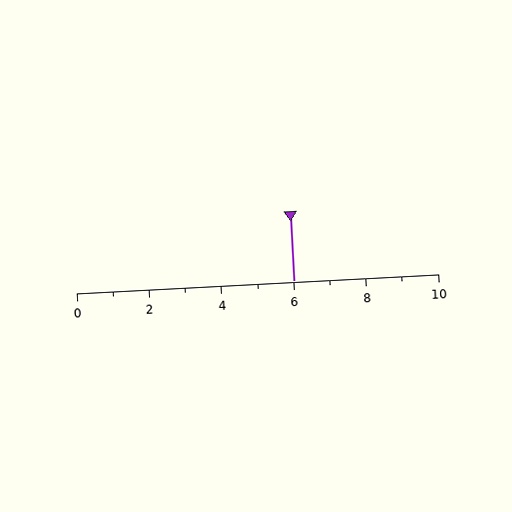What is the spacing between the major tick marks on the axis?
The major ticks are spaced 2 apart.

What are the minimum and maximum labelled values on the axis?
The axis runs from 0 to 10.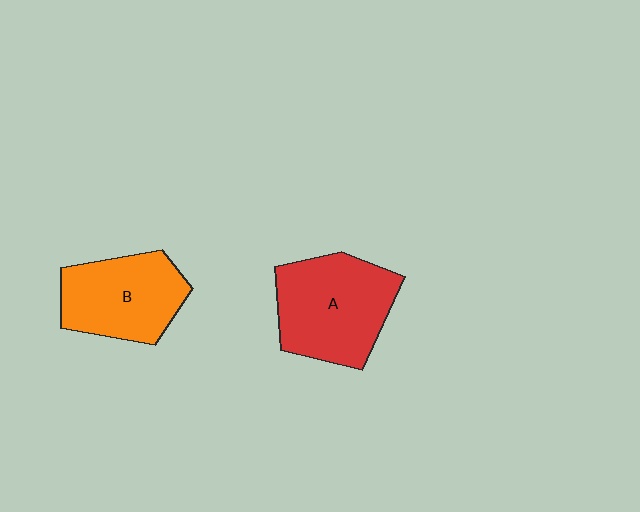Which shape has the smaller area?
Shape B (orange).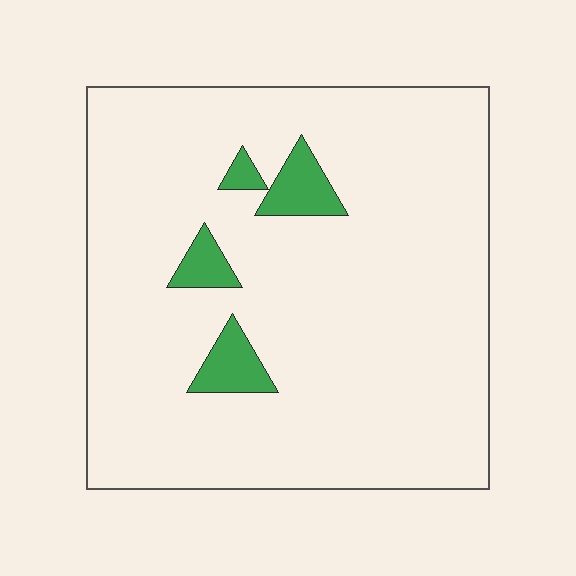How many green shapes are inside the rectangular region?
4.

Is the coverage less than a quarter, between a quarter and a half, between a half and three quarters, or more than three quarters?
Less than a quarter.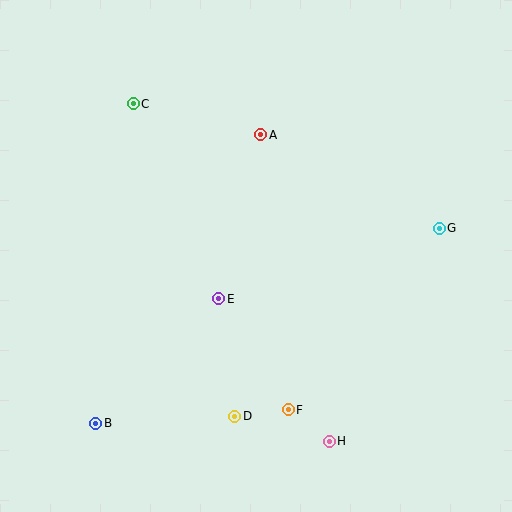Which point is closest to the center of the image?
Point E at (219, 299) is closest to the center.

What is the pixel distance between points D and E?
The distance between D and E is 119 pixels.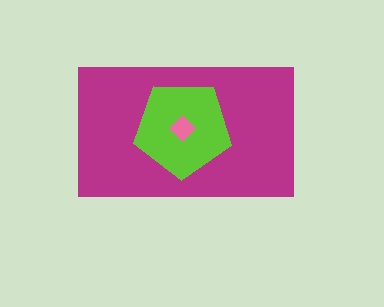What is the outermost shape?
The magenta rectangle.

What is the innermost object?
The pink diamond.